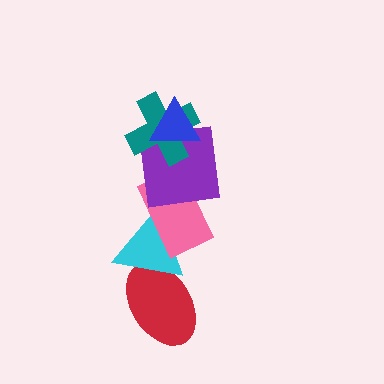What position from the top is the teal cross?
The teal cross is 2nd from the top.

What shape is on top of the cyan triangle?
The pink rectangle is on top of the cyan triangle.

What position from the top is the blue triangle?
The blue triangle is 1st from the top.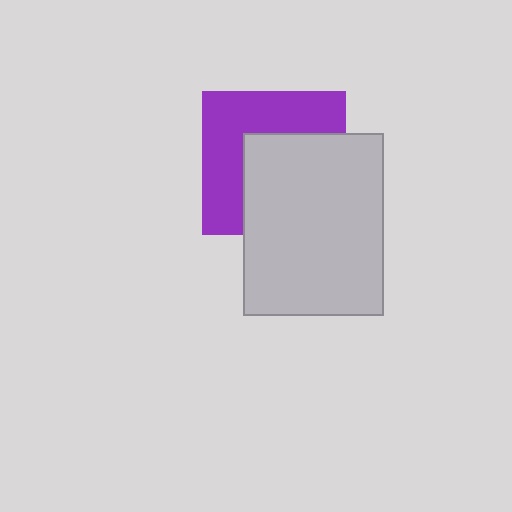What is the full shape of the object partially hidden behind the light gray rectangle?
The partially hidden object is a purple square.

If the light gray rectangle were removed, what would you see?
You would see the complete purple square.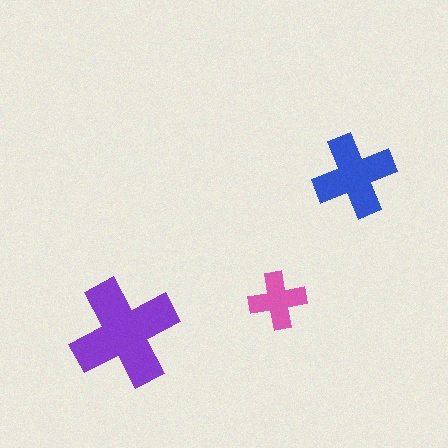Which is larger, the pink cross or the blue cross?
The blue one.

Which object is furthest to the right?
The blue cross is rightmost.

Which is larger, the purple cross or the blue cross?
The purple one.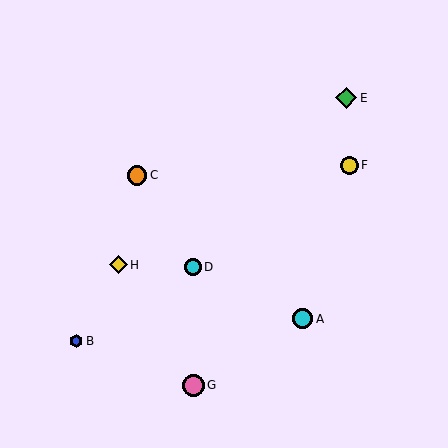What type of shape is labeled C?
Shape C is an orange circle.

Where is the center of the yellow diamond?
The center of the yellow diamond is at (118, 265).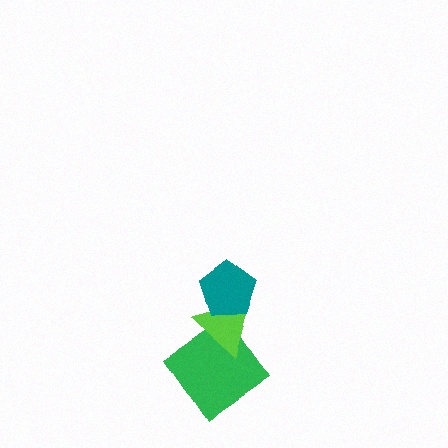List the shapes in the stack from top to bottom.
From top to bottom: the teal pentagon, the lime triangle, the green diamond.